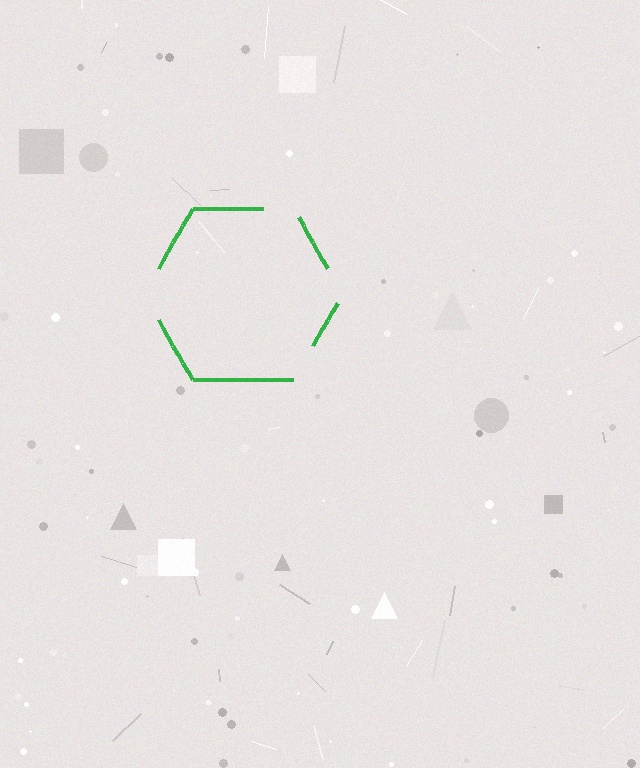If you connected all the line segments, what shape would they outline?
They would outline a hexagon.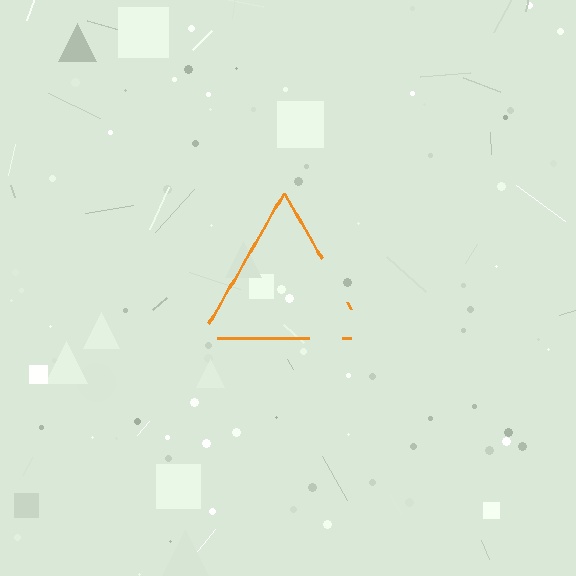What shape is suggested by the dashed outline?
The dashed outline suggests a triangle.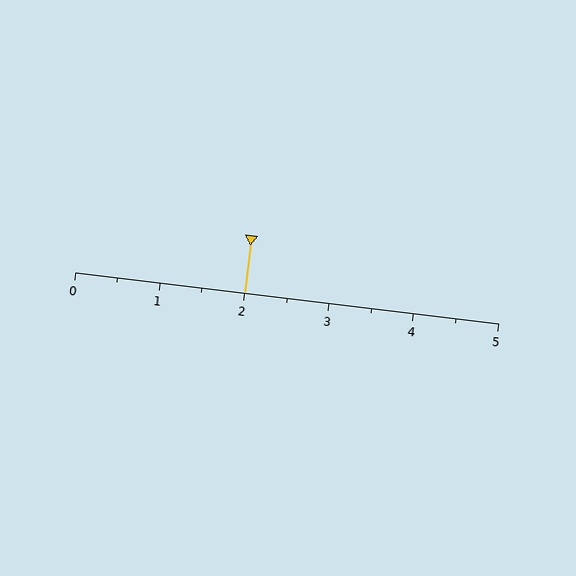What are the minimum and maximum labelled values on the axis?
The axis runs from 0 to 5.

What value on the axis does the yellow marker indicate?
The marker indicates approximately 2.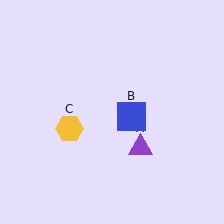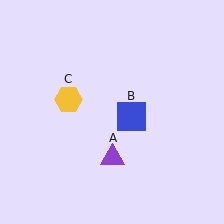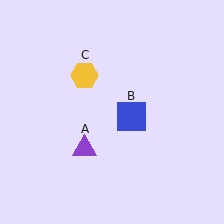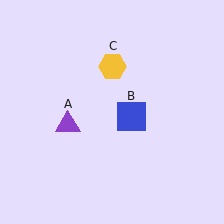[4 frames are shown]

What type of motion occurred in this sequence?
The purple triangle (object A), yellow hexagon (object C) rotated clockwise around the center of the scene.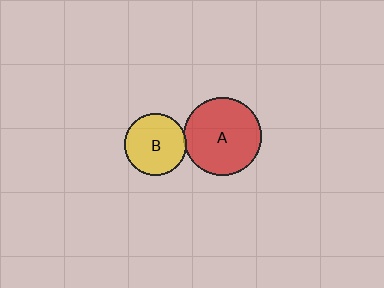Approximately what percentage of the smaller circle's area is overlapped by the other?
Approximately 5%.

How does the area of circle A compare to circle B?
Approximately 1.6 times.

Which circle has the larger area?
Circle A (red).